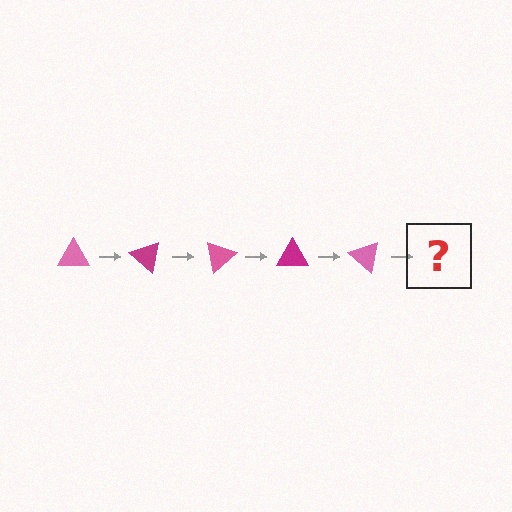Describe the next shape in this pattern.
It should be a magenta triangle, rotated 200 degrees from the start.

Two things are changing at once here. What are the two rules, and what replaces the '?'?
The two rules are that it rotates 40 degrees each step and the color cycles through pink and magenta. The '?' should be a magenta triangle, rotated 200 degrees from the start.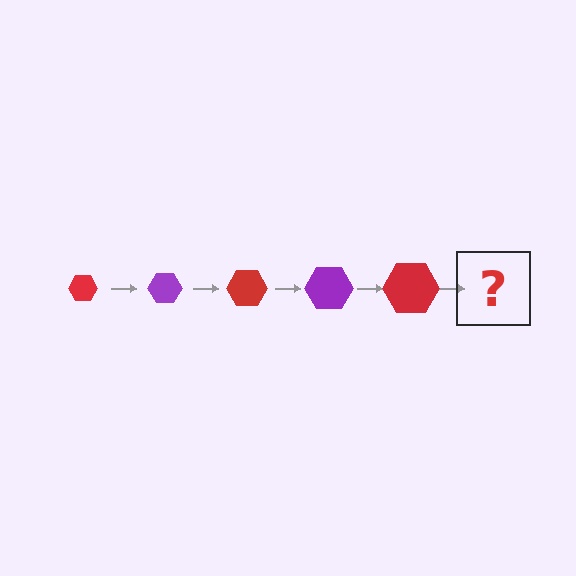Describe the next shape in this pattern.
It should be a purple hexagon, larger than the previous one.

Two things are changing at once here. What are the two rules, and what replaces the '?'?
The two rules are that the hexagon grows larger each step and the color cycles through red and purple. The '?' should be a purple hexagon, larger than the previous one.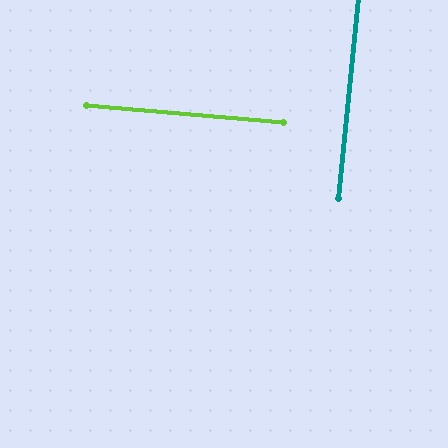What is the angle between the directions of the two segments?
Approximately 89 degrees.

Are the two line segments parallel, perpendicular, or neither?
Perpendicular — they meet at approximately 89°.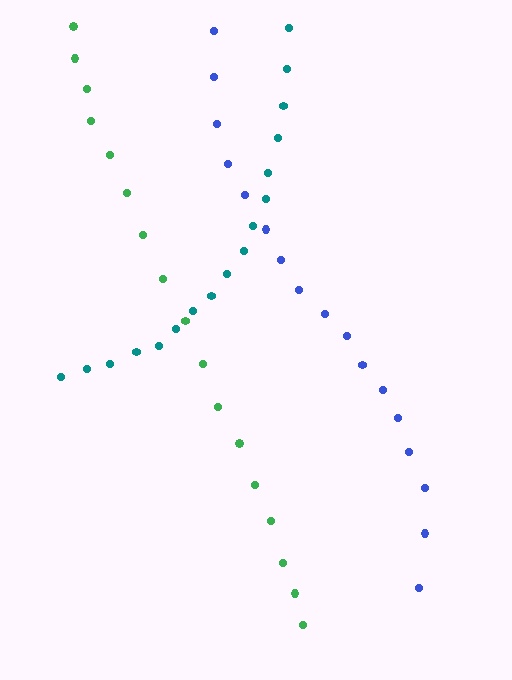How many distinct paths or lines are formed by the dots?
There are 3 distinct paths.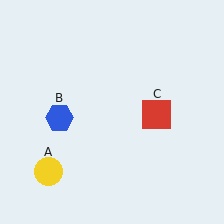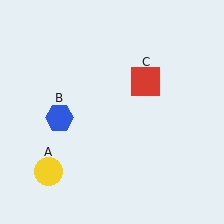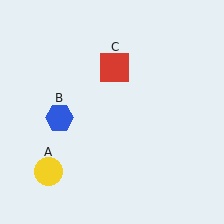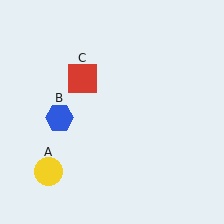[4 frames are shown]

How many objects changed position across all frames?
1 object changed position: red square (object C).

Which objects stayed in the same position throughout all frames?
Yellow circle (object A) and blue hexagon (object B) remained stationary.